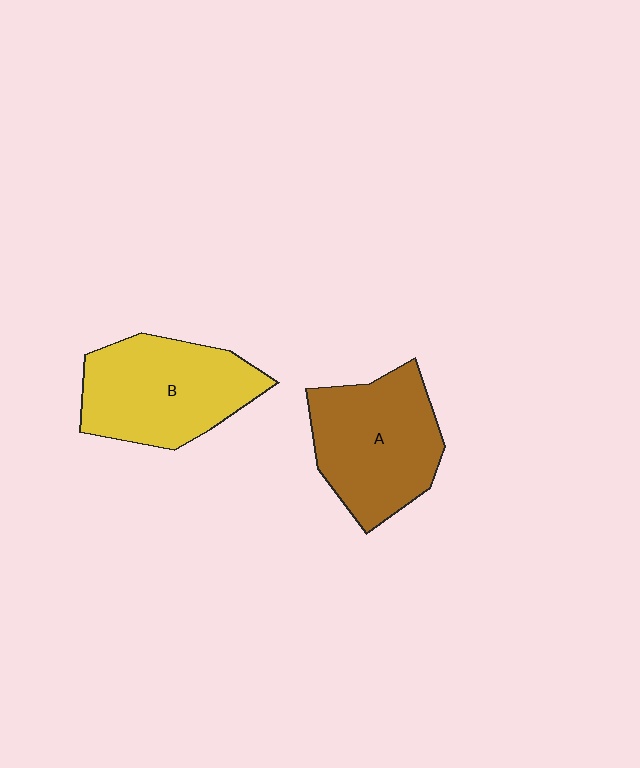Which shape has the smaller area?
Shape A (brown).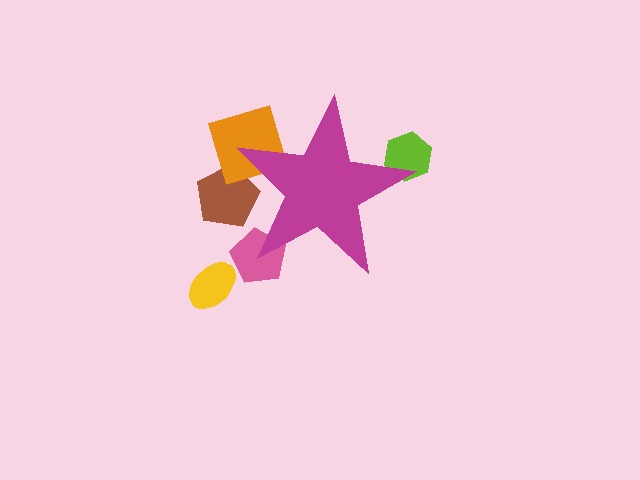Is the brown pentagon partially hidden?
Yes, the brown pentagon is partially hidden behind the magenta star.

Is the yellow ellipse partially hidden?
No, the yellow ellipse is fully visible.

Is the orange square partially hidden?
Yes, the orange square is partially hidden behind the magenta star.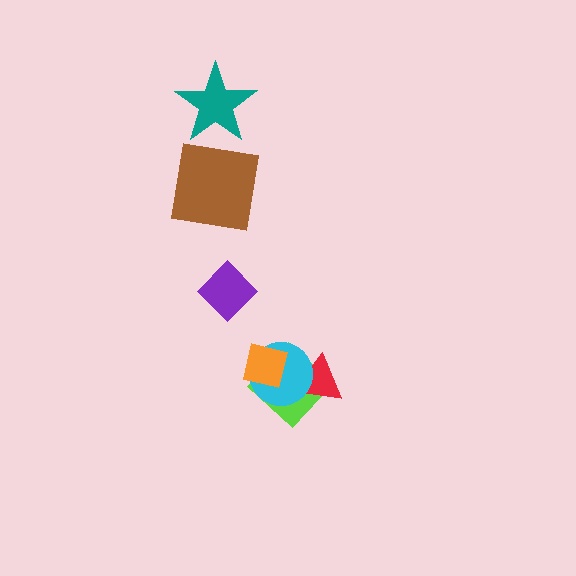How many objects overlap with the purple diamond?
0 objects overlap with the purple diamond.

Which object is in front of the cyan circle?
The orange square is in front of the cyan circle.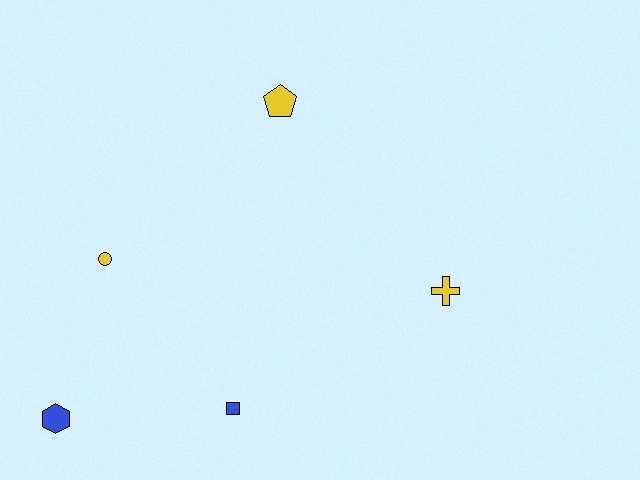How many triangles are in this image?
There are no triangles.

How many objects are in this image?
There are 5 objects.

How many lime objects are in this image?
There are no lime objects.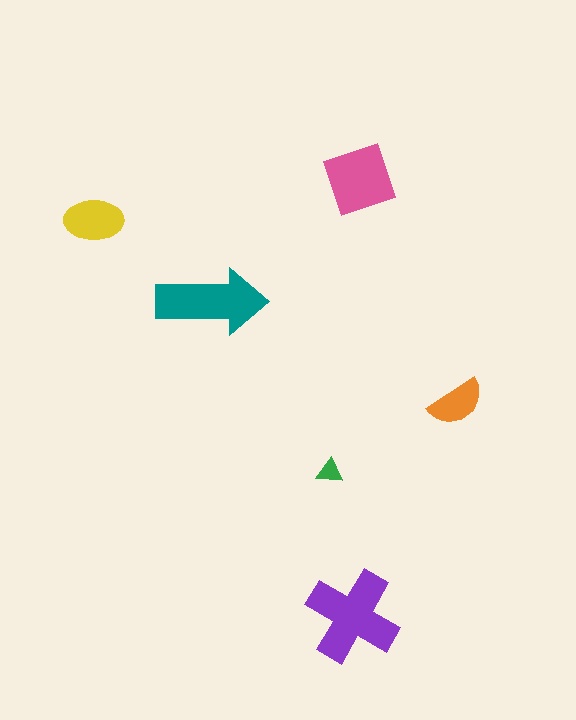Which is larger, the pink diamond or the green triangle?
The pink diamond.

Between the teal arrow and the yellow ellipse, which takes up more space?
The teal arrow.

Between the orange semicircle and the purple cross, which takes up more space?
The purple cross.